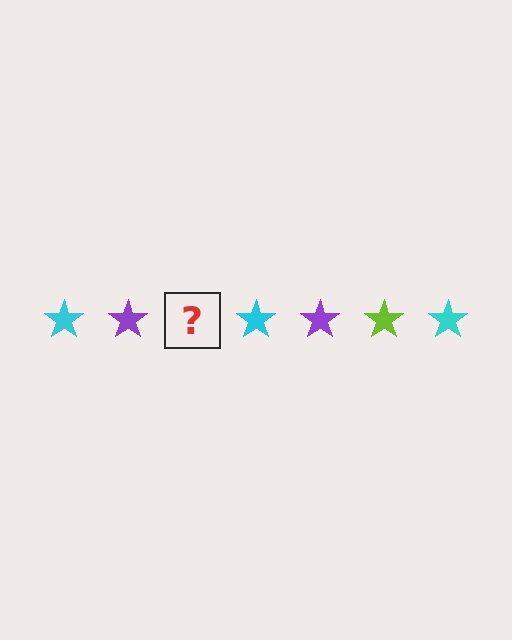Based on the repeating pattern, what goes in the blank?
The blank should be a lime star.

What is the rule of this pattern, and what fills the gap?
The rule is that the pattern cycles through cyan, purple, lime stars. The gap should be filled with a lime star.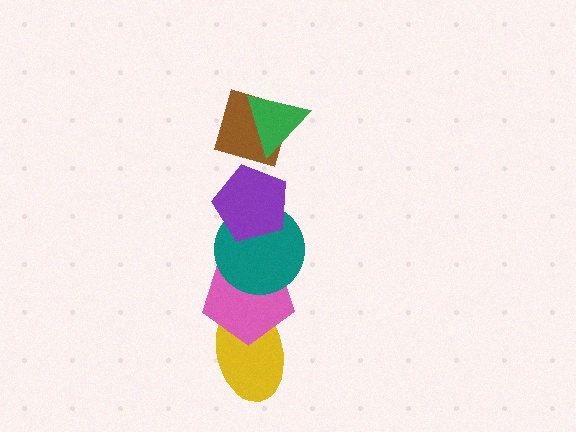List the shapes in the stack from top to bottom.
From top to bottom: the green triangle, the brown diamond, the purple pentagon, the teal circle, the pink pentagon, the yellow ellipse.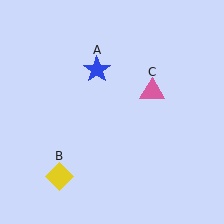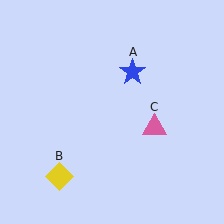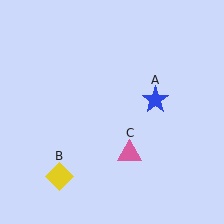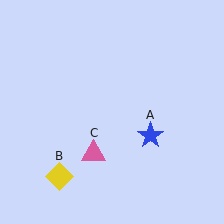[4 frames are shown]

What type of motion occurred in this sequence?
The blue star (object A), pink triangle (object C) rotated clockwise around the center of the scene.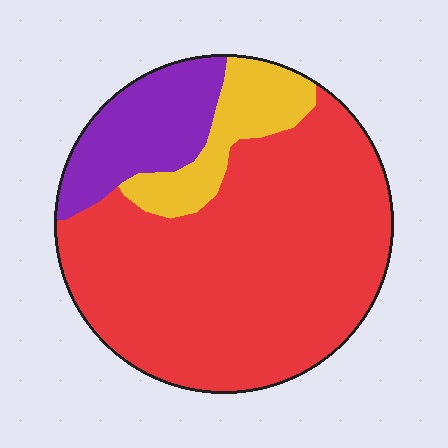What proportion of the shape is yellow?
Yellow covers roughly 15% of the shape.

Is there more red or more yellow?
Red.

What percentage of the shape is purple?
Purple takes up about one sixth (1/6) of the shape.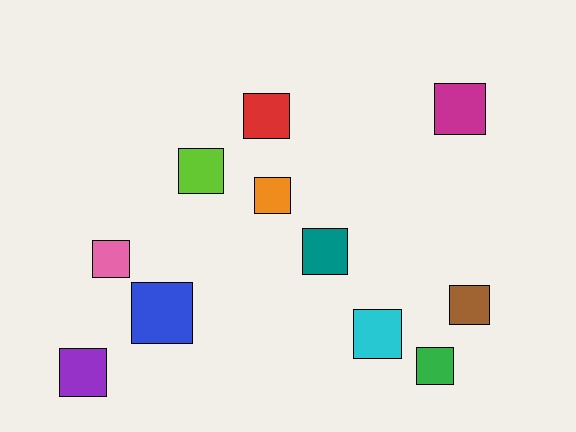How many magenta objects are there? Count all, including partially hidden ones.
There is 1 magenta object.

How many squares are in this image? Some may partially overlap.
There are 11 squares.